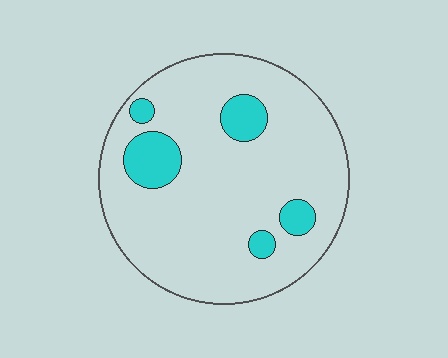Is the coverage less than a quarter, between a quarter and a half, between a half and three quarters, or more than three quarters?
Less than a quarter.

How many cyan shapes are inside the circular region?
5.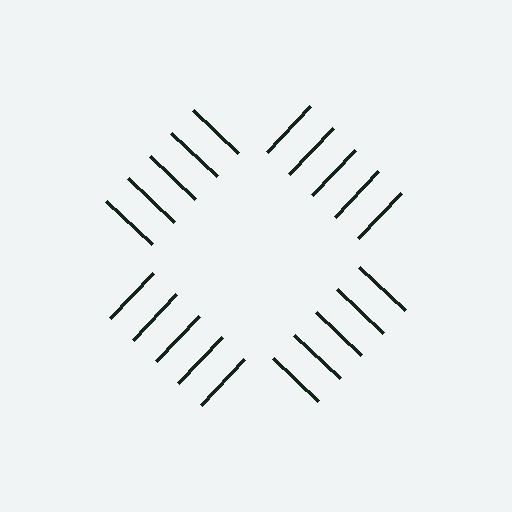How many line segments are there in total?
20 — 5 along each of the 4 edges.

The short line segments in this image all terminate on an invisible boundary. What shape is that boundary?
An illusory square — the line segments terminate on its edges but no continuous stroke is drawn.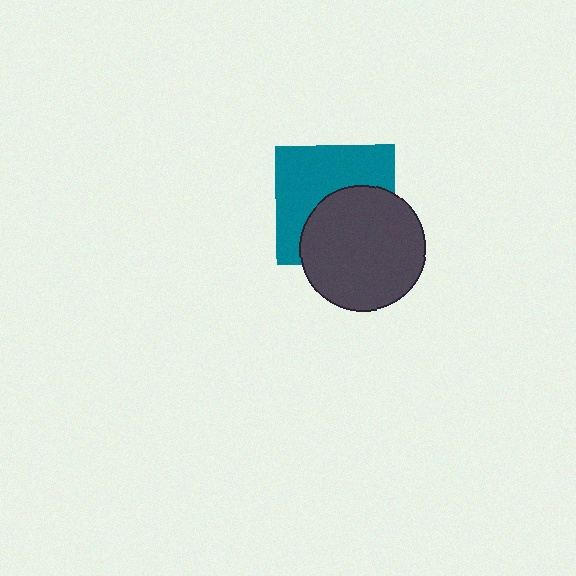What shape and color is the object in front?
The object in front is a dark gray circle.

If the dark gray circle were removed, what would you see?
You would see the complete teal square.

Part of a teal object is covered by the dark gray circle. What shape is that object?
It is a square.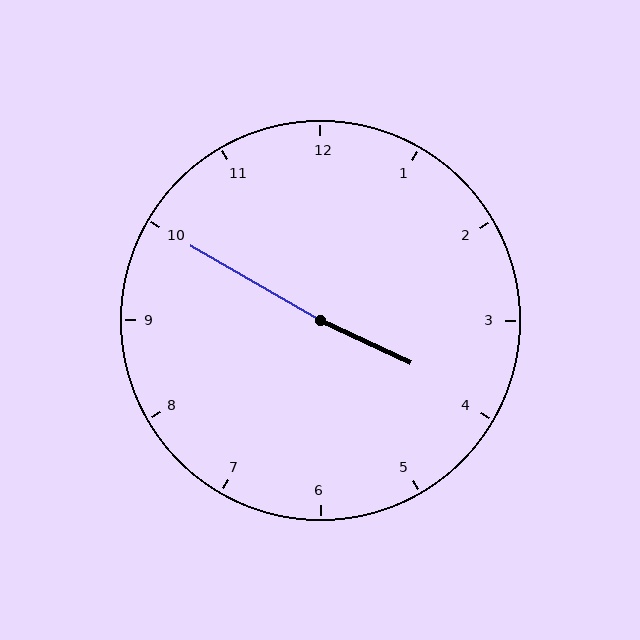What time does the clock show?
3:50.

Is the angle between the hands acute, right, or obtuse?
It is obtuse.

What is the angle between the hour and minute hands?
Approximately 175 degrees.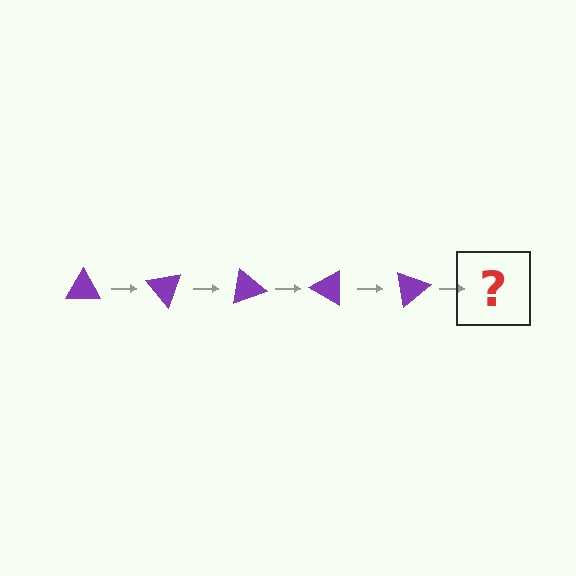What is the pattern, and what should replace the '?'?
The pattern is that the triangle rotates 50 degrees each step. The '?' should be a purple triangle rotated 250 degrees.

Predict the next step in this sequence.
The next step is a purple triangle rotated 250 degrees.